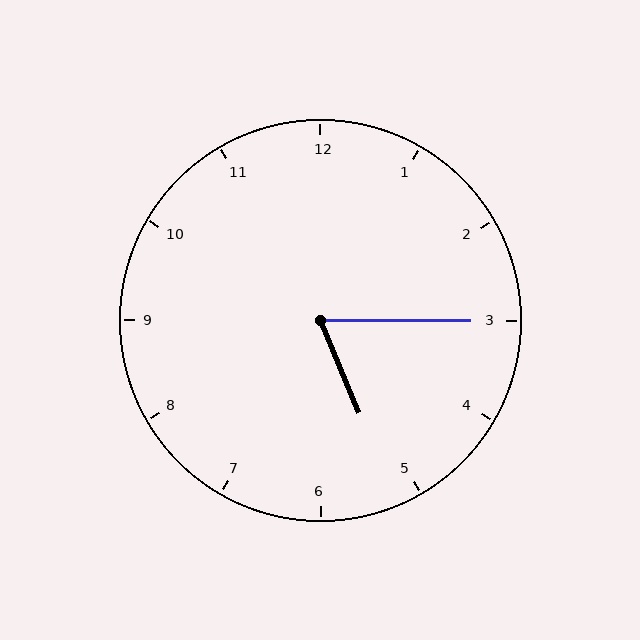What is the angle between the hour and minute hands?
Approximately 68 degrees.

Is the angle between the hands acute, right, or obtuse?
It is acute.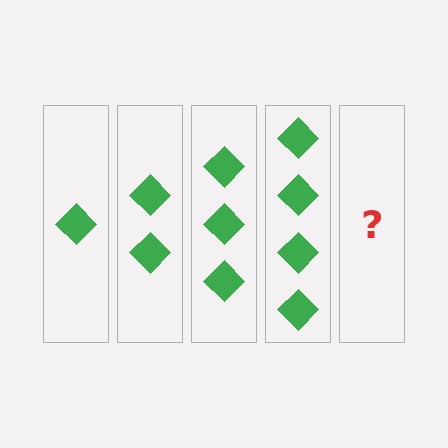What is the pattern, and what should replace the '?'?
The pattern is that each step adds one more diamond. The '?' should be 5 diamonds.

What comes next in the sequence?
The next element should be 5 diamonds.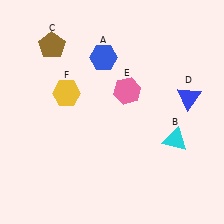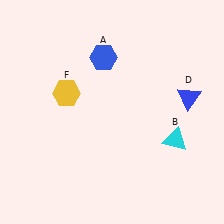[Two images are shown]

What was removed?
The brown pentagon (C), the pink hexagon (E) were removed in Image 2.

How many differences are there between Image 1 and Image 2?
There are 2 differences between the two images.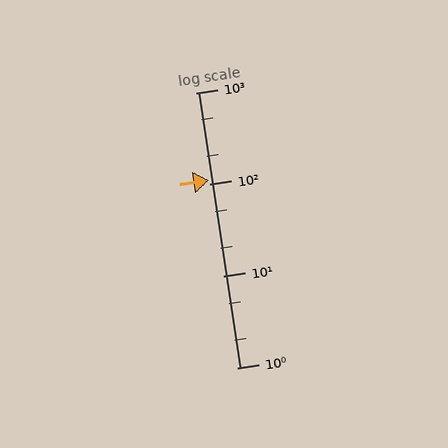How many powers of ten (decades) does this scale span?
The scale spans 3 decades, from 1 to 1000.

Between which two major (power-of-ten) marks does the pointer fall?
The pointer is between 100 and 1000.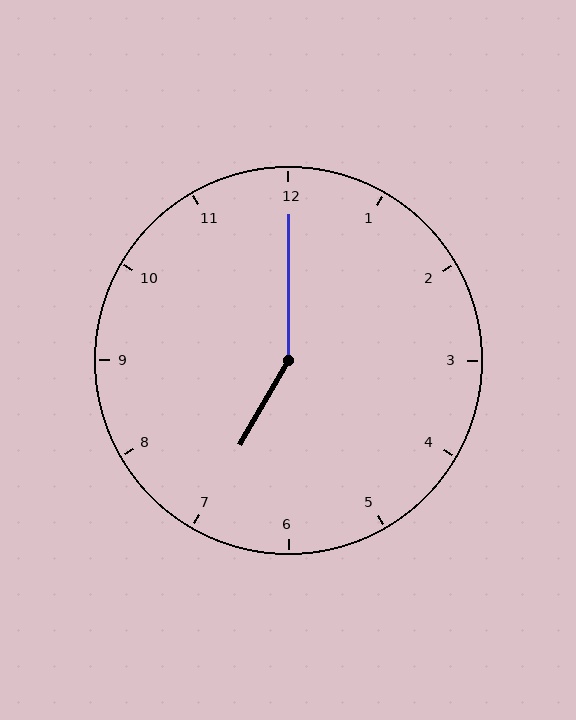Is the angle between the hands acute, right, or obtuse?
It is obtuse.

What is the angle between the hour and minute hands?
Approximately 150 degrees.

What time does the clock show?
7:00.